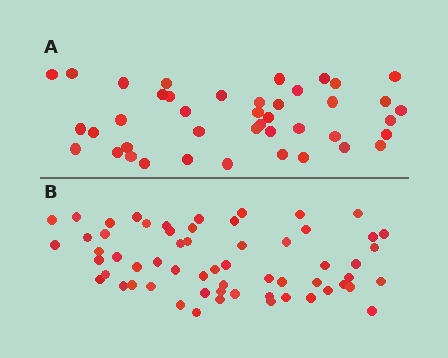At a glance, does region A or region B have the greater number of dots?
Region B (the bottom region) has more dots.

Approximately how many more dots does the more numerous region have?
Region B has approximately 20 more dots than region A.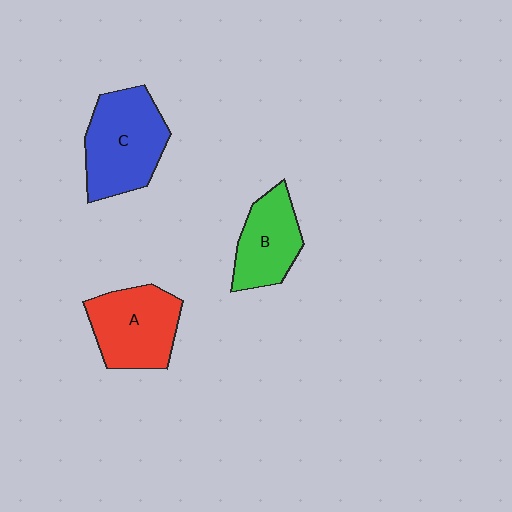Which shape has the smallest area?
Shape B (green).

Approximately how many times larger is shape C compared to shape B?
Approximately 1.4 times.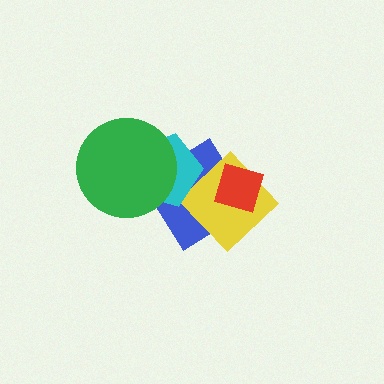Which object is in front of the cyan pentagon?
The green circle is in front of the cyan pentagon.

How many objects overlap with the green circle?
2 objects overlap with the green circle.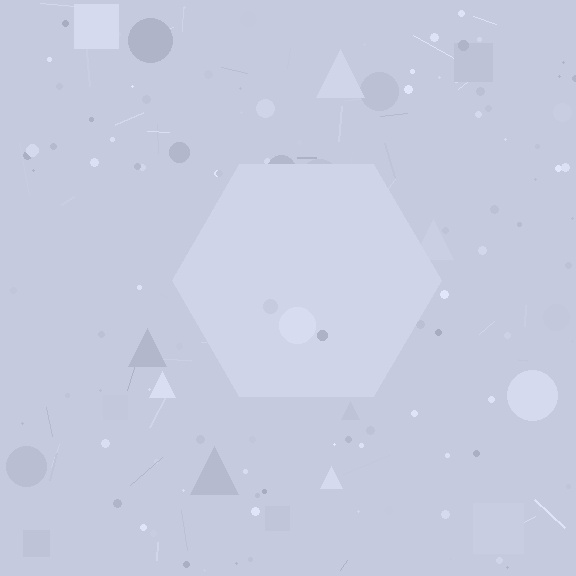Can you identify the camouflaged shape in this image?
The camouflaged shape is a hexagon.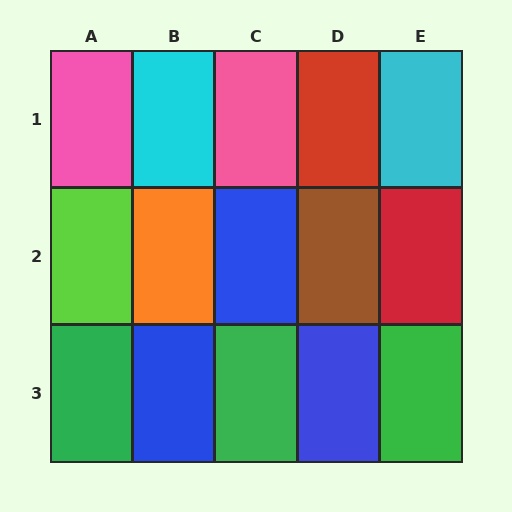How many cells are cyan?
2 cells are cyan.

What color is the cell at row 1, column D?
Red.